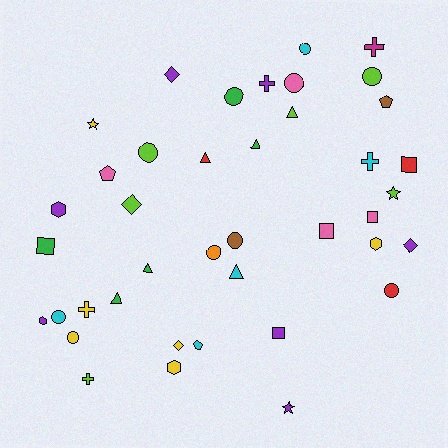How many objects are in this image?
There are 40 objects.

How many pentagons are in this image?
There are 3 pentagons.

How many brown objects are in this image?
There are 2 brown objects.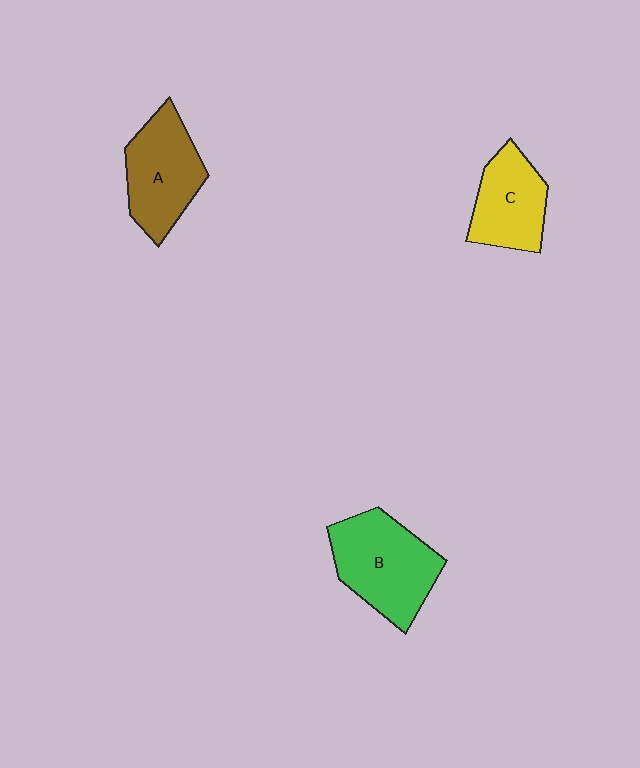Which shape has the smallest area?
Shape C (yellow).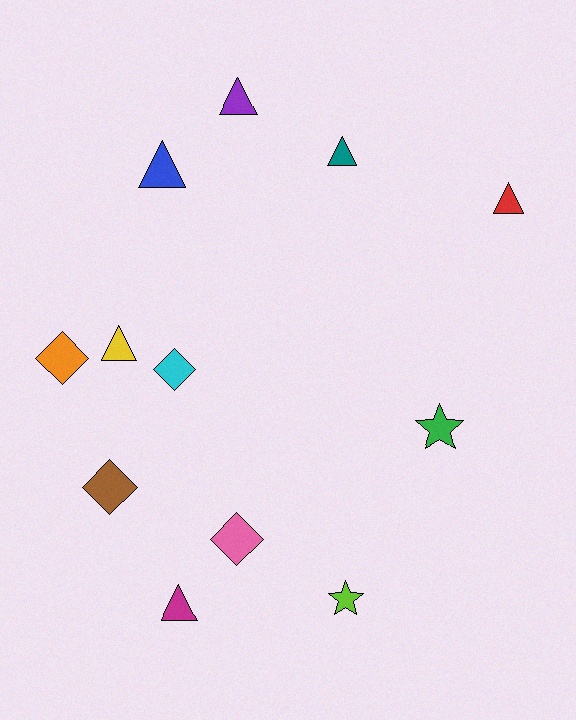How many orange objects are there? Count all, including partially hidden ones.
There is 1 orange object.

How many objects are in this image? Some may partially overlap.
There are 12 objects.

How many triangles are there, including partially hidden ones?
There are 6 triangles.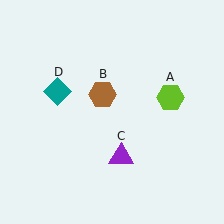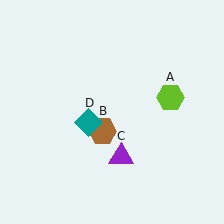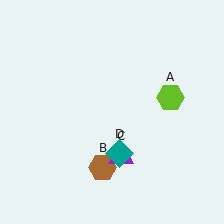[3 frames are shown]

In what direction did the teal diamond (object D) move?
The teal diamond (object D) moved down and to the right.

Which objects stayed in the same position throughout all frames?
Lime hexagon (object A) and purple triangle (object C) remained stationary.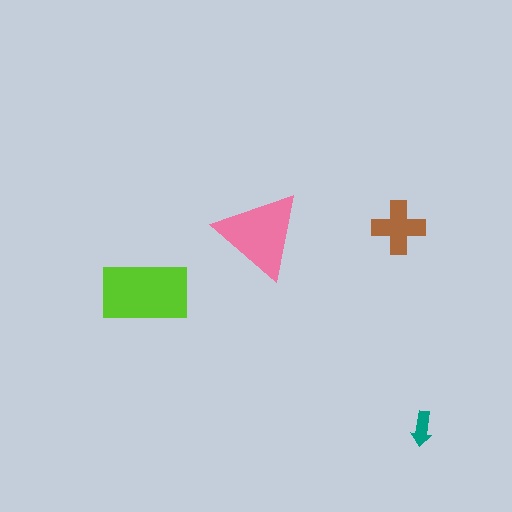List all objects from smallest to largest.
The teal arrow, the brown cross, the pink triangle, the lime rectangle.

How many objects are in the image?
There are 4 objects in the image.